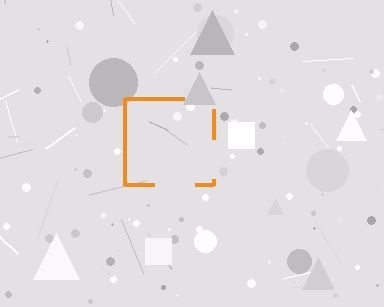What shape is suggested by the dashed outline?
The dashed outline suggests a square.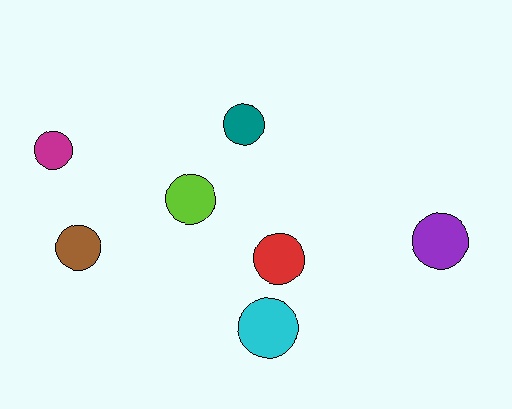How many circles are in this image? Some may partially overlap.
There are 7 circles.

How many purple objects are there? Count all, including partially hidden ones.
There is 1 purple object.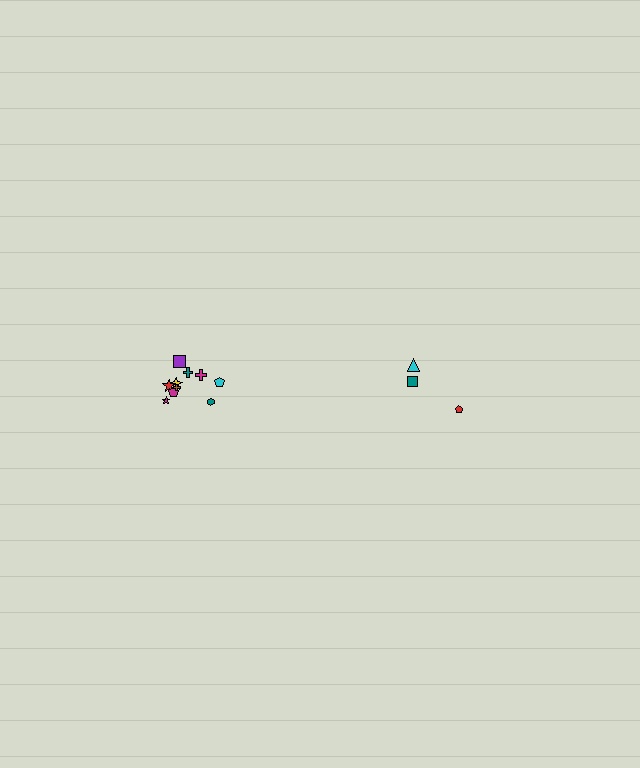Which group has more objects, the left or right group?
The left group.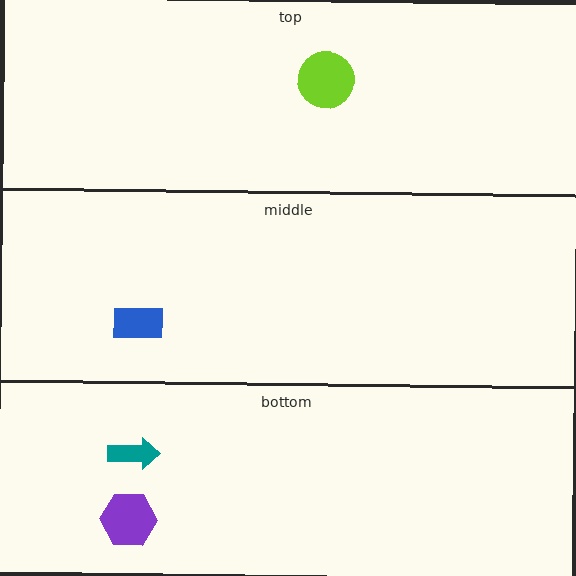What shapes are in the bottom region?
The teal arrow, the purple hexagon.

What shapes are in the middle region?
The blue rectangle.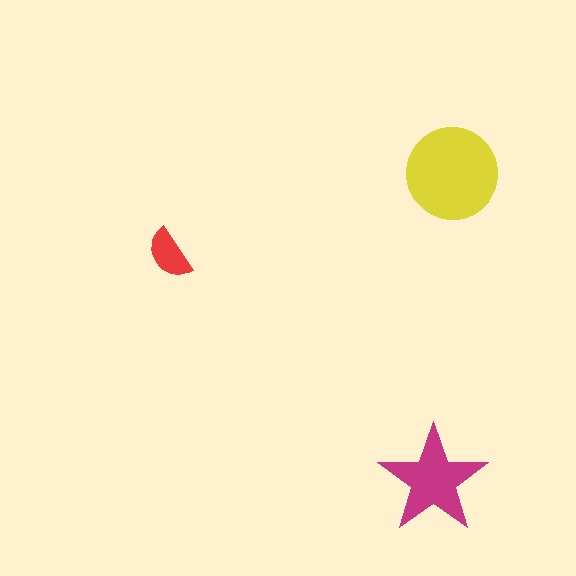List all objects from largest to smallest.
The yellow circle, the magenta star, the red semicircle.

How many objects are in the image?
There are 3 objects in the image.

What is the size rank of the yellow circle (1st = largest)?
1st.